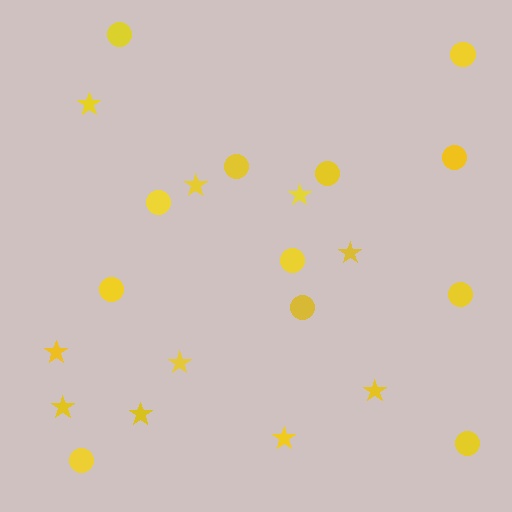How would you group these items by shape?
There are 2 groups: one group of stars (10) and one group of circles (12).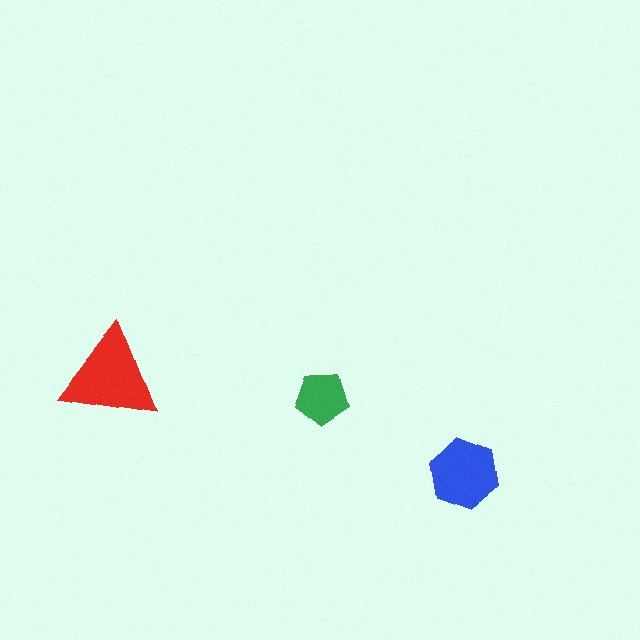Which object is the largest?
The red triangle.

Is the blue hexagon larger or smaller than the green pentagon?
Larger.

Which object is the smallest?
The green pentagon.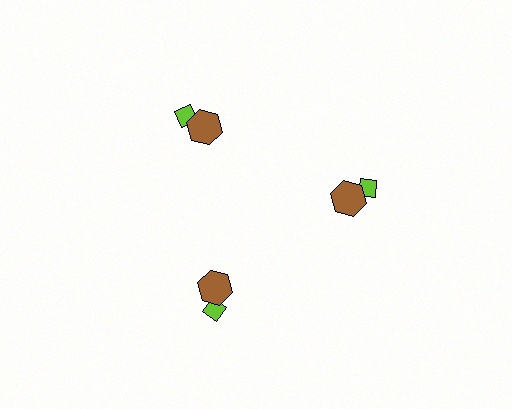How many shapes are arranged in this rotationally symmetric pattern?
There are 6 shapes, arranged in 3 groups of 2.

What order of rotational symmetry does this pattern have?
This pattern has 3-fold rotational symmetry.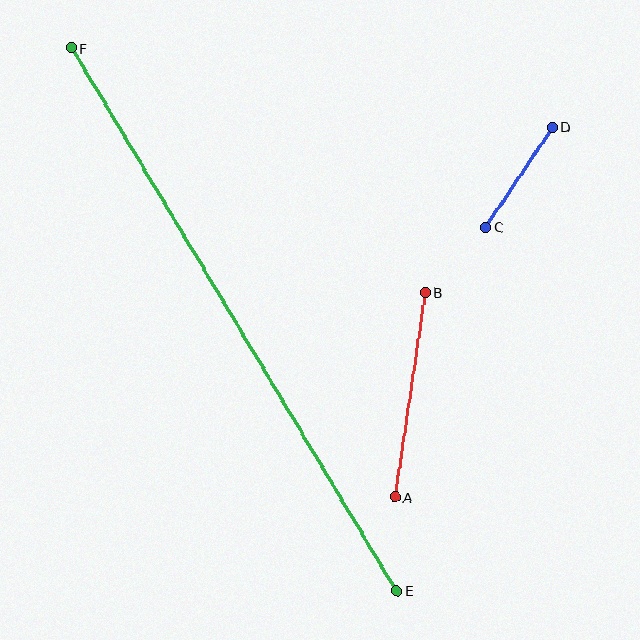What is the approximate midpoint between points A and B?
The midpoint is at approximately (410, 395) pixels.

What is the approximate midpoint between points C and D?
The midpoint is at approximately (519, 177) pixels.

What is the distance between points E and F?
The distance is approximately 633 pixels.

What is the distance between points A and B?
The distance is approximately 207 pixels.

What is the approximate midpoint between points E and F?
The midpoint is at approximately (234, 320) pixels.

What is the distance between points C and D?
The distance is approximately 120 pixels.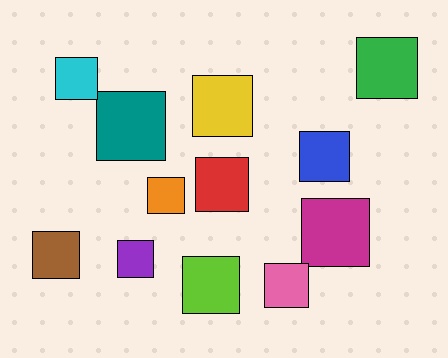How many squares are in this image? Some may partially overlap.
There are 12 squares.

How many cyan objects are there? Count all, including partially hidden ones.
There is 1 cyan object.